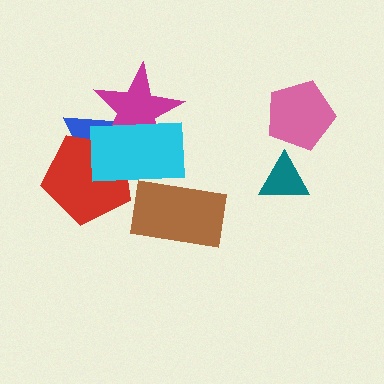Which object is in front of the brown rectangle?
The cyan rectangle is in front of the brown rectangle.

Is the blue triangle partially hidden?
Yes, it is partially covered by another shape.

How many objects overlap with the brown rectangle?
1 object overlaps with the brown rectangle.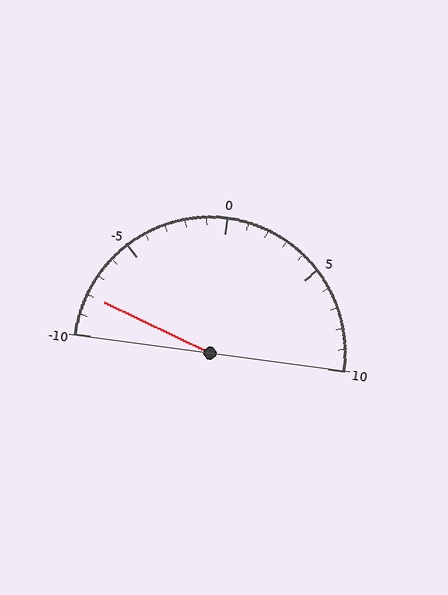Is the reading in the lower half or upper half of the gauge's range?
The reading is in the lower half of the range (-10 to 10).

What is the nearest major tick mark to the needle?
The nearest major tick mark is -10.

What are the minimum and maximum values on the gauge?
The gauge ranges from -10 to 10.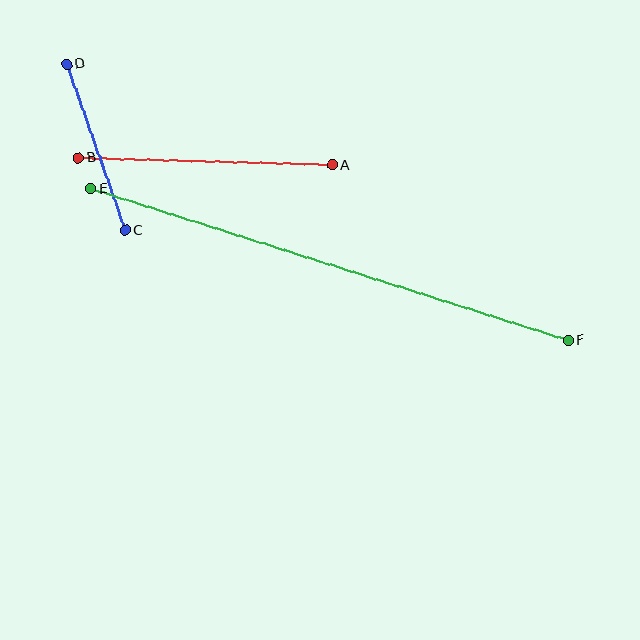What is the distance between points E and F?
The distance is approximately 501 pixels.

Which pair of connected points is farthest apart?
Points E and F are farthest apart.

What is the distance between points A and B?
The distance is approximately 254 pixels.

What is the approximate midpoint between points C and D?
The midpoint is at approximately (96, 147) pixels.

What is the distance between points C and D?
The distance is approximately 176 pixels.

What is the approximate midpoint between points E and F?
The midpoint is at approximately (330, 265) pixels.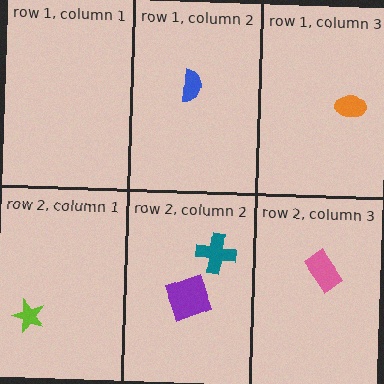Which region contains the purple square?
The row 2, column 2 region.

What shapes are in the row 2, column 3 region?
The pink rectangle.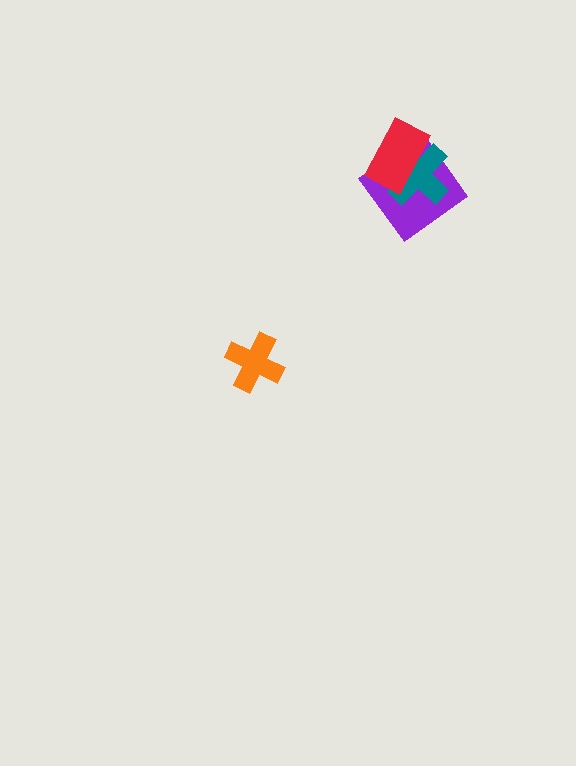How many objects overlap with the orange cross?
0 objects overlap with the orange cross.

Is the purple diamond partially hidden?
Yes, it is partially covered by another shape.